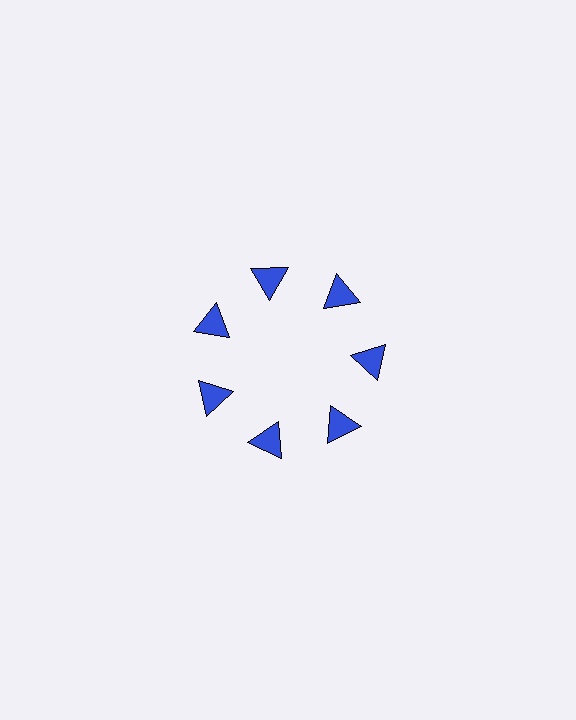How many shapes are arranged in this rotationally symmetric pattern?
There are 7 shapes, arranged in 7 groups of 1.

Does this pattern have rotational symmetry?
Yes, this pattern has 7-fold rotational symmetry. It looks the same after rotating 51 degrees around the center.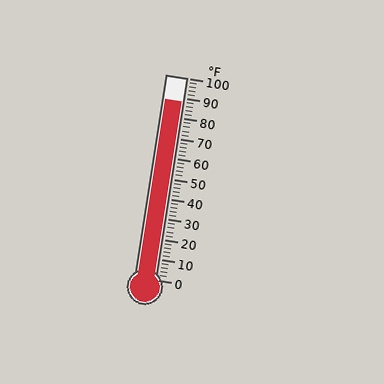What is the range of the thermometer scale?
The thermometer scale ranges from 0°F to 100°F.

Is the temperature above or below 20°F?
The temperature is above 20°F.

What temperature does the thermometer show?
The thermometer shows approximately 88°F.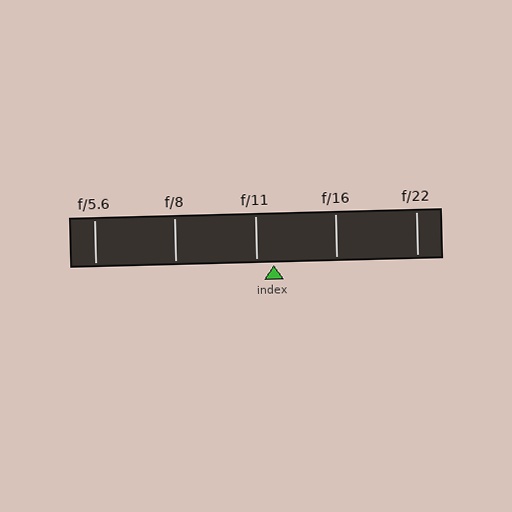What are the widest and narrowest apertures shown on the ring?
The widest aperture shown is f/5.6 and the narrowest is f/22.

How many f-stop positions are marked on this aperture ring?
There are 5 f-stop positions marked.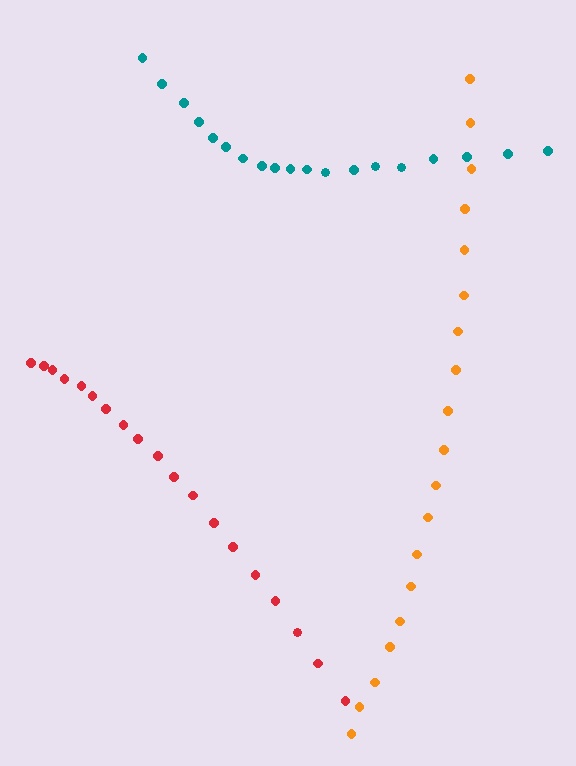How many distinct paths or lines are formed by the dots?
There are 3 distinct paths.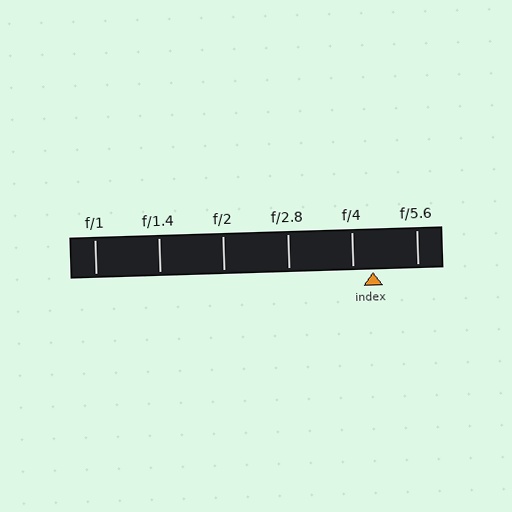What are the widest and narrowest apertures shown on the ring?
The widest aperture shown is f/1 and the narrowest is f/5.6.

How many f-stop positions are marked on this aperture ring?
There are 6 f-stop positions marked.